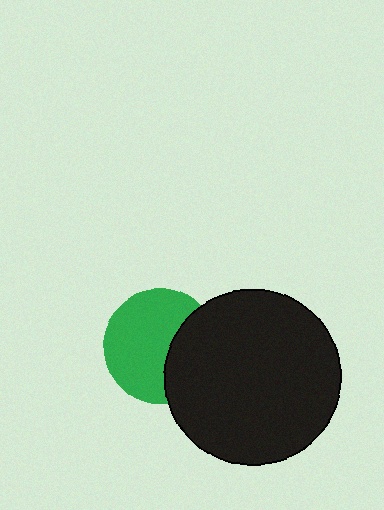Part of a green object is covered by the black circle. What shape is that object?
It is a circle.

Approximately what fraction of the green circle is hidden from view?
Roughly 35% of the green circle is hidden behind the black circle.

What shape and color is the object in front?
The object in front is a black circle.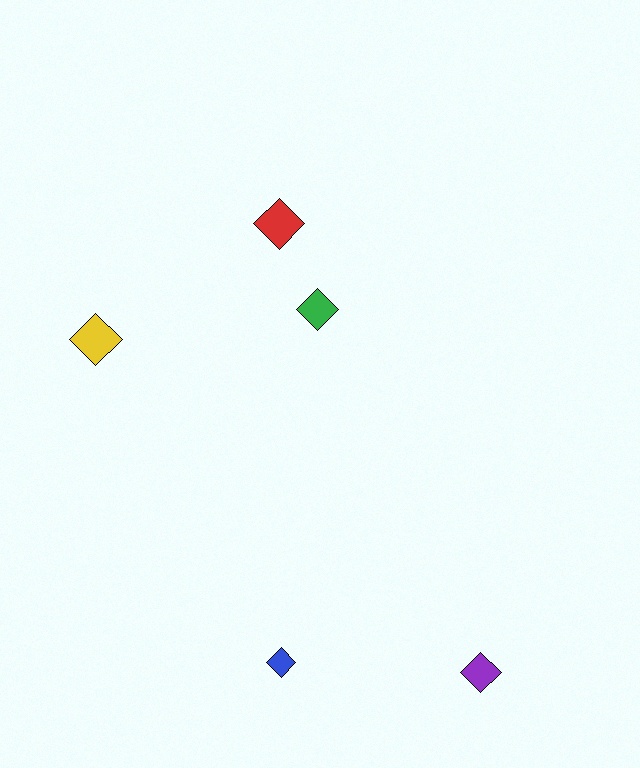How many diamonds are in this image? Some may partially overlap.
There are 5 diamonds.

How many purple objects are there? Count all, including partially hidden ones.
There is 1 purple object.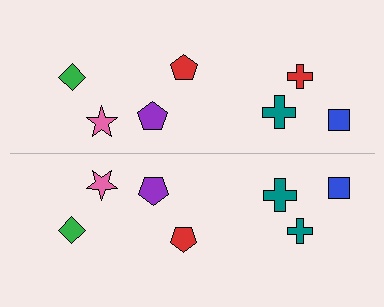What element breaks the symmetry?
The teal cross on the bottom side breaks the symmetry — its mirror counterpart is red.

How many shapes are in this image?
There are 14 shapes in this image.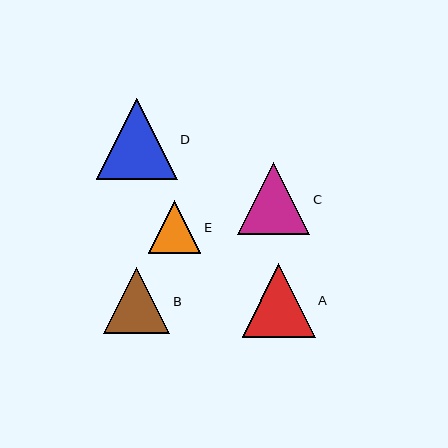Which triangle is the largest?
Triangle D is the largest with a size of approximately 81 pixels.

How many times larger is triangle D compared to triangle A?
Triangle D is approximately 1.1 times the size of triangle A.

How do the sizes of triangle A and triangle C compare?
Triangle A and triangle C are approximately the same size.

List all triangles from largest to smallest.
From largest to smallest: D, A, C, B, E.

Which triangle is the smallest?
Triangle E is the smallest with a size of approximately 53 pixels.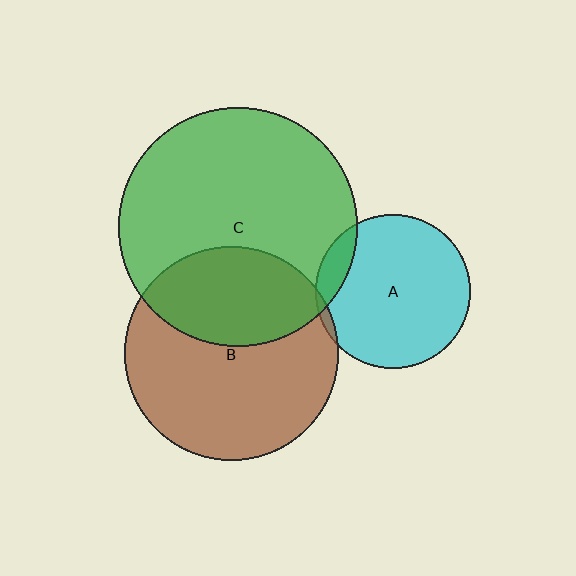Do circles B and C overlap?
Yes.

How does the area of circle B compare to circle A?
Approximately 1.9 times.